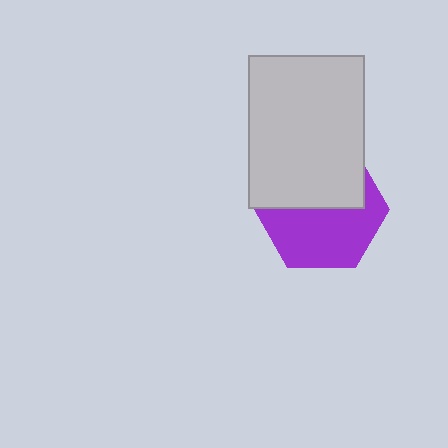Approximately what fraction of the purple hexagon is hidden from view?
Roughly 46% of the purple hexagon is hidden behind the light gray rectangle.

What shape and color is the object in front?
The object in front is a light gray rectangle.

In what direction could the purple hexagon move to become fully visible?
The purple hexagon could move down. That would shift it out from behind the light gray rectangle entirely.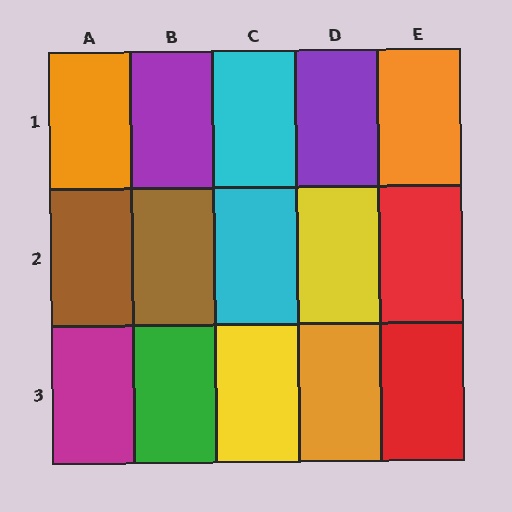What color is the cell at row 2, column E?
Red.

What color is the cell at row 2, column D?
Yellow.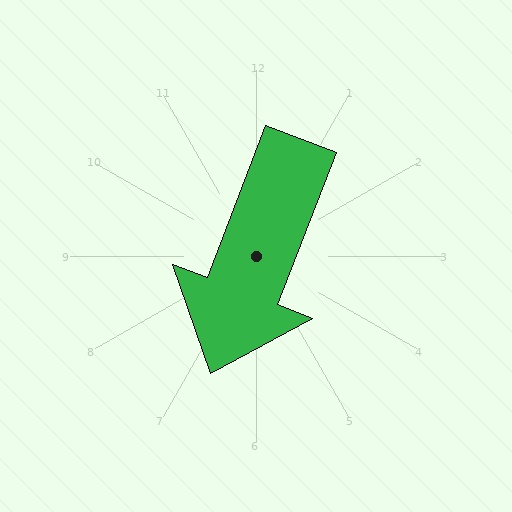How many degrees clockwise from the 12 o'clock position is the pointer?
Approximately 201 degrees.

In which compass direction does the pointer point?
South.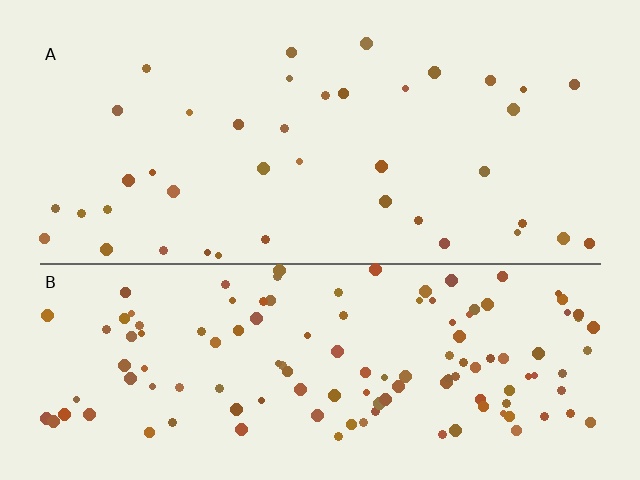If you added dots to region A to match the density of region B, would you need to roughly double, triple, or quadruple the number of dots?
Approximately triple.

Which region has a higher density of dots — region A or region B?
B (the bottom).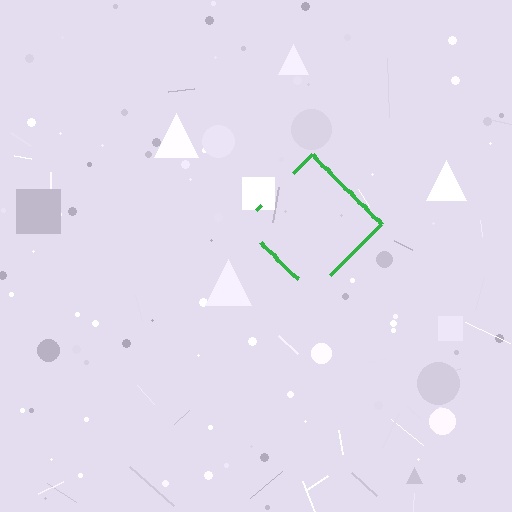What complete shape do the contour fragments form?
The contour fragments form a diamond.